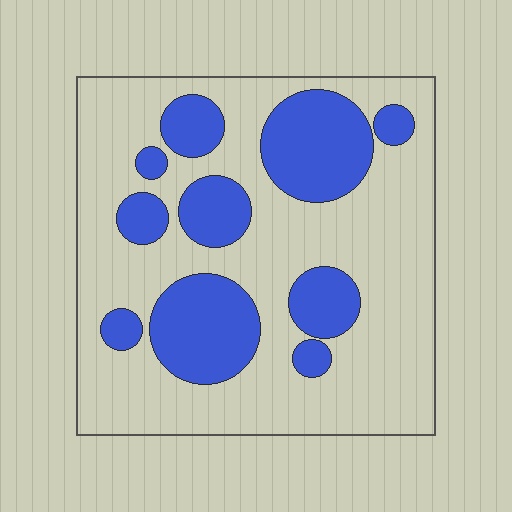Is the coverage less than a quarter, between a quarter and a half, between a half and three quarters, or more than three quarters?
Between a quarter and a half.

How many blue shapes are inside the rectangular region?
10.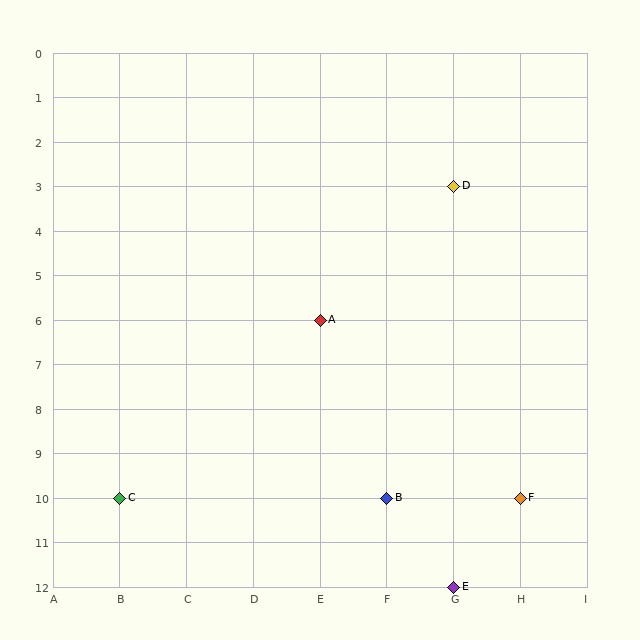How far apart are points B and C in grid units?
Points B and C are 4 columns apart.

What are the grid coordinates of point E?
Point E is at grid coordinates (G, 12).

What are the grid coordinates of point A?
Point A is at grid coordinates (E, 6).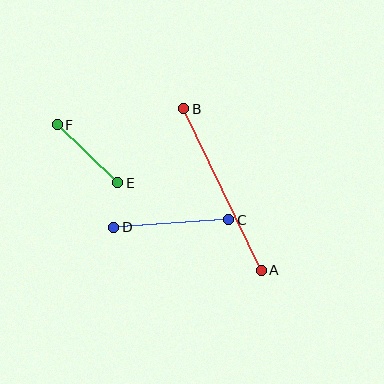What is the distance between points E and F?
The distance is approximately 84 pixels.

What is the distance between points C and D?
The distance is approximately 116 pixels.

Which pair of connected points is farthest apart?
Points A and B are farthest apart.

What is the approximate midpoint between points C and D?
The midpoint is at approximately (171, 223) pixels.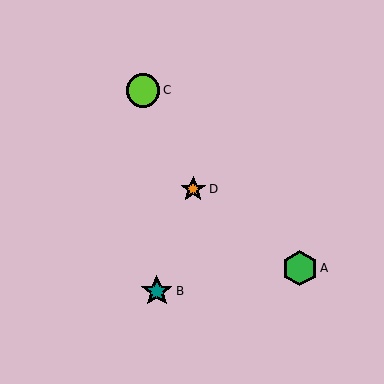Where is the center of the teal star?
The center of the teal star is at (157, 291).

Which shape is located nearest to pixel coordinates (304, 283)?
The green hexagon (labeled A) at (300, 268) is nearest to that location.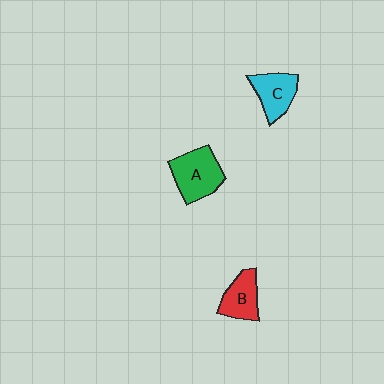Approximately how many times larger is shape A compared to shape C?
Approximately 1.3 times.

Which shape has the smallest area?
Shape B (red).